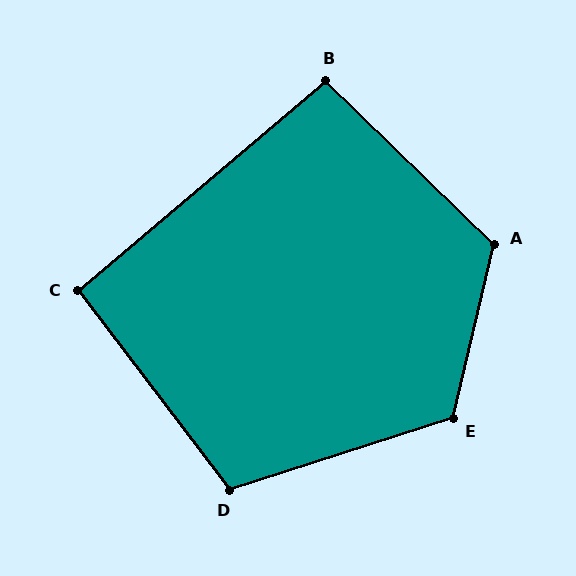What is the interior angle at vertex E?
Approximately 121 degrees (obtuse).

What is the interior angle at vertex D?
Approximately 109 degrees (obtuse).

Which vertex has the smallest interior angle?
C, at approximately 93 degrees.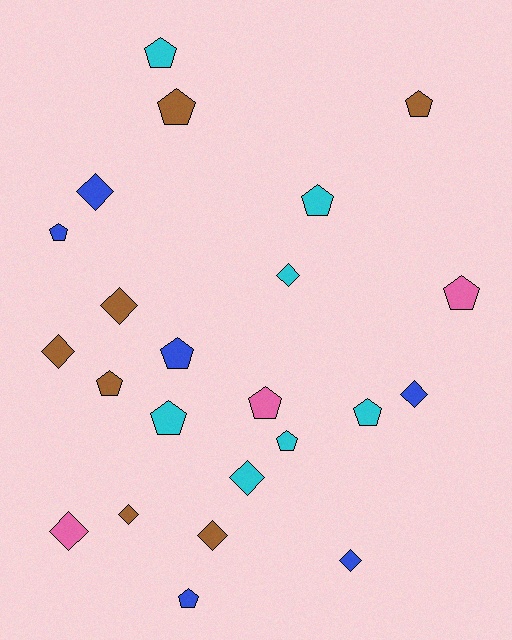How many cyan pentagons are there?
There are 5 cyan pentagons.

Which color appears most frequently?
Brown, with 7 objects.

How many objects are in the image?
There are 23 objects.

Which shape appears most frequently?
Pentagon, with 13 objects.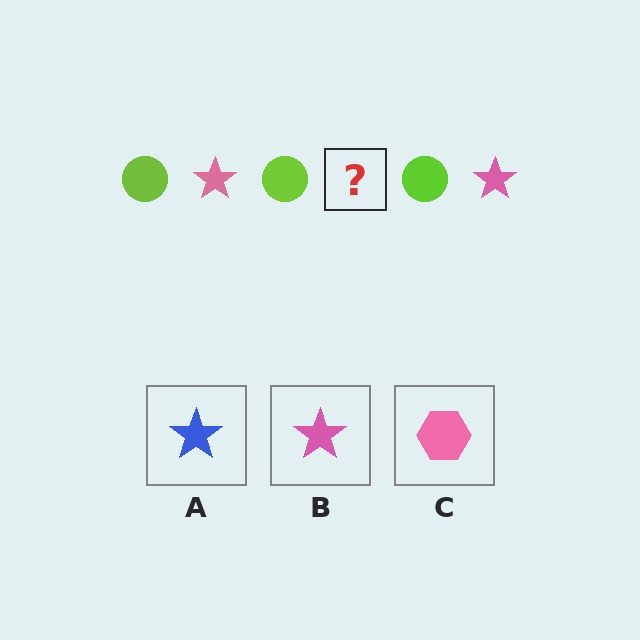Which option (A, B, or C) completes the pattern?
B.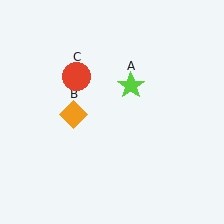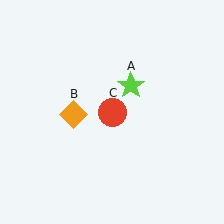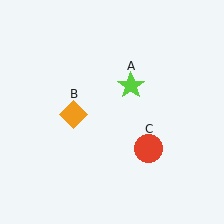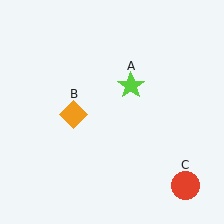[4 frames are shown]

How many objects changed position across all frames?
1 object changed position: red circle (object C).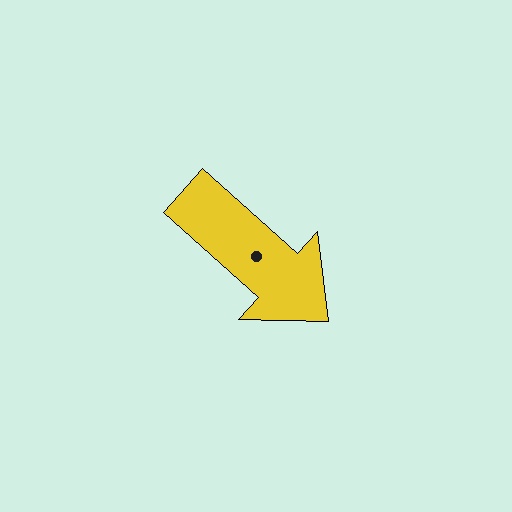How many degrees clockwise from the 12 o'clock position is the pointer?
Approximately 132 degrees.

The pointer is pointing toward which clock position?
Roughly 4 o'clock.